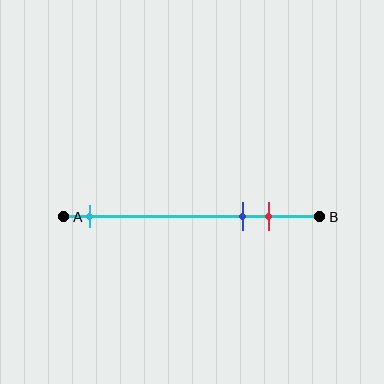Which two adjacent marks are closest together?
The blue and red marks are the closest adjacent pair.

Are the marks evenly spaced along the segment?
No, the marks are not evenly spaced.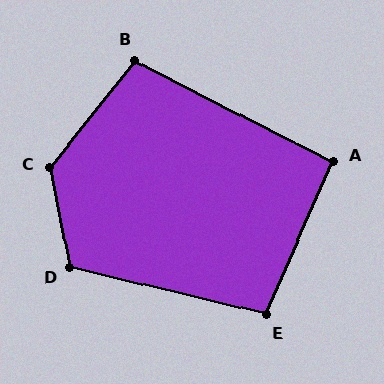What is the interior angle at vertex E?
Approximately 100 degrees (obtuse).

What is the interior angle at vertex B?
Approximately 101 degrees (obtuse).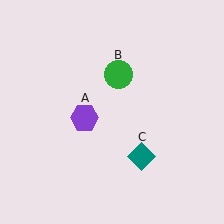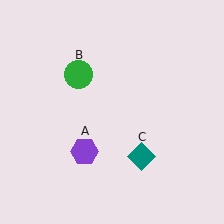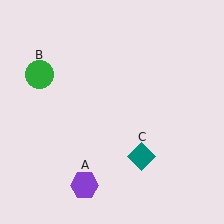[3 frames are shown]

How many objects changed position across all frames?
2 objects changed position: purple hexagon (object A), green circle (object B).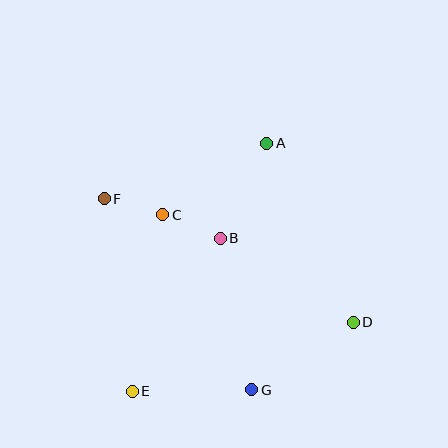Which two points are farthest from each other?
Points A and E are farthest from each other.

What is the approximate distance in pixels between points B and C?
The distance between B and C is approximately 62 pixels.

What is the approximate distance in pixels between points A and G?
The distance between A and G is approximately 247 pixels.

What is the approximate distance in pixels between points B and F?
The distance between B and F is approximately 123 pixels.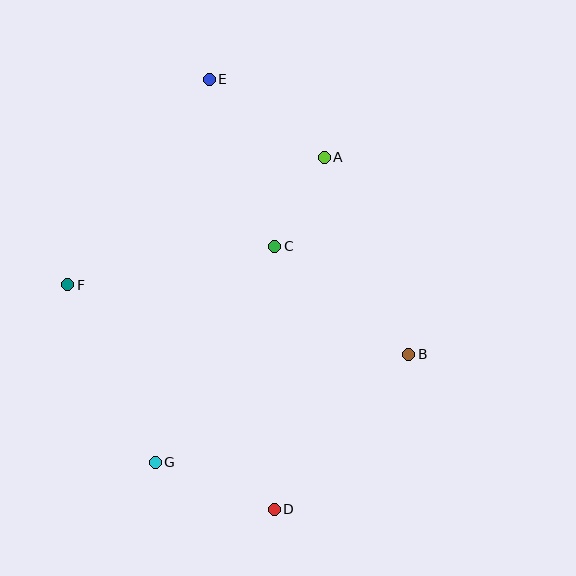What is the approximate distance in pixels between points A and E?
The distance between A and E is approximately 139 pixels.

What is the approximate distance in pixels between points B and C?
The distance between B and C is approximately 172 pixels.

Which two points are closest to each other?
Points A and C are closest to each other.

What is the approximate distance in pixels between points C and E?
The distance between C and E is approximately 180 pixels.